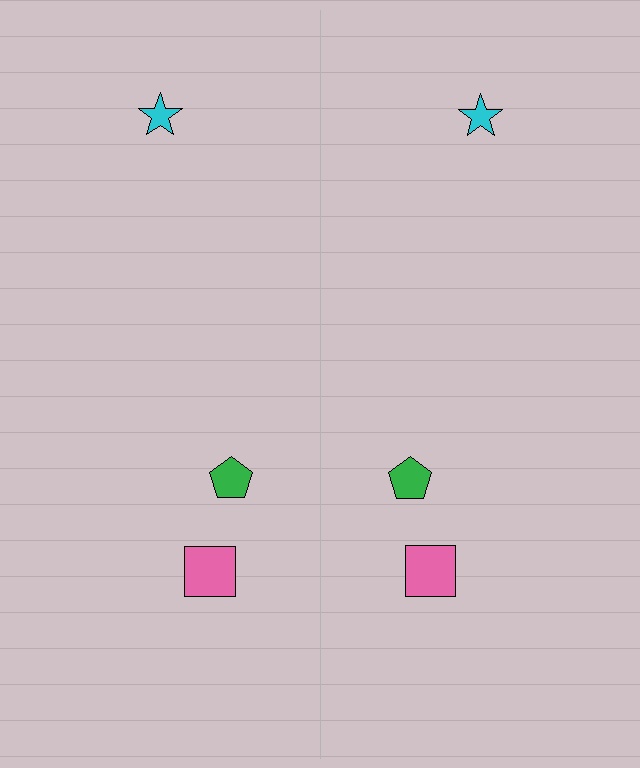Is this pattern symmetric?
Yes, this pattern has bilateral (reflection) symmetry.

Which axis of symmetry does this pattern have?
The pattern has a vertical axis of symmetry running through the center of the image.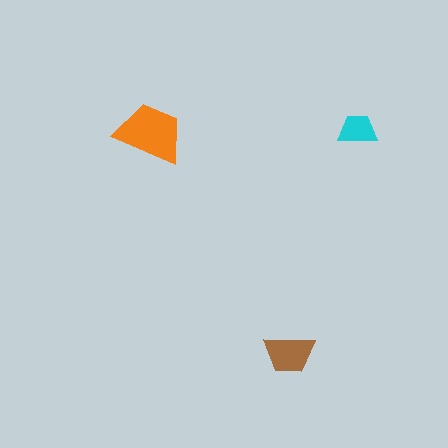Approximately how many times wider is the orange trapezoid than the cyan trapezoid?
About 2 times wider.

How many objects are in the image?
There are 3 objects in the image.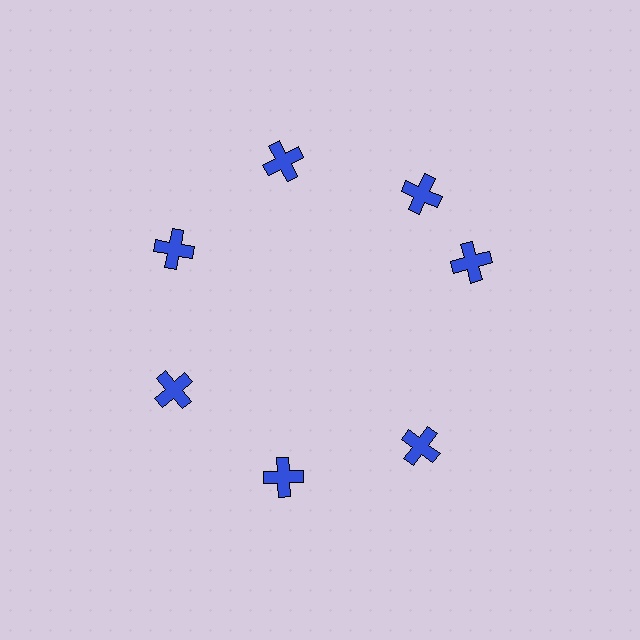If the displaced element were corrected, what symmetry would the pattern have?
It would have 7-fold rotational symmetry — the pattern would map onto itself every 51 degrees.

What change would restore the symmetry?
The symmetry would be restored by rotating it back into even spacing with its neighbors so that all 7 crosses sit at equal angles and equal distance from the center.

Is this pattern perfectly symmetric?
No. The 7 blue crosses are arranged in a ring, but one element near the 3 o'clock position is rotated out of alignment along the ring, breaking the 7-fold rotational symmetry.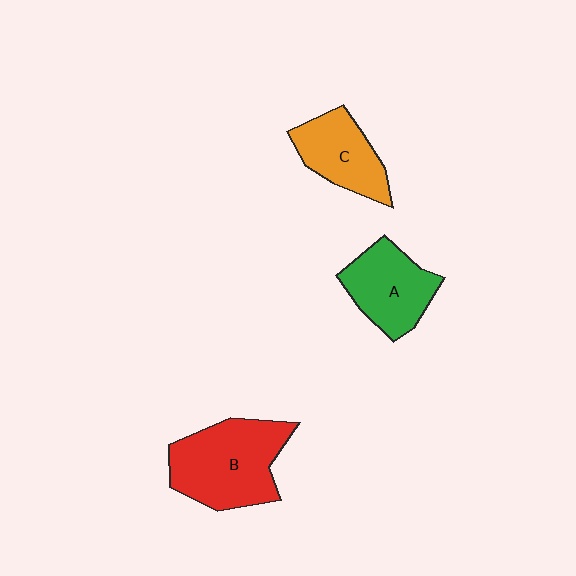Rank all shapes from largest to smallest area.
From largest to smallest: B (red), A (green), C (orange).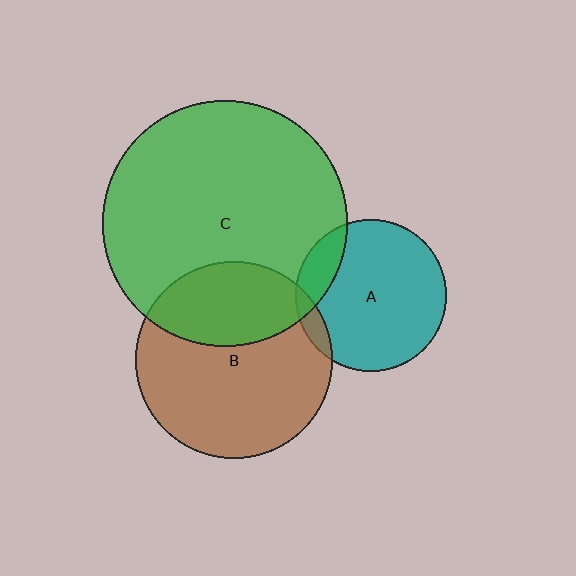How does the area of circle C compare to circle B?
Approximately 1.6 times.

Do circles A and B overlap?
Yes.